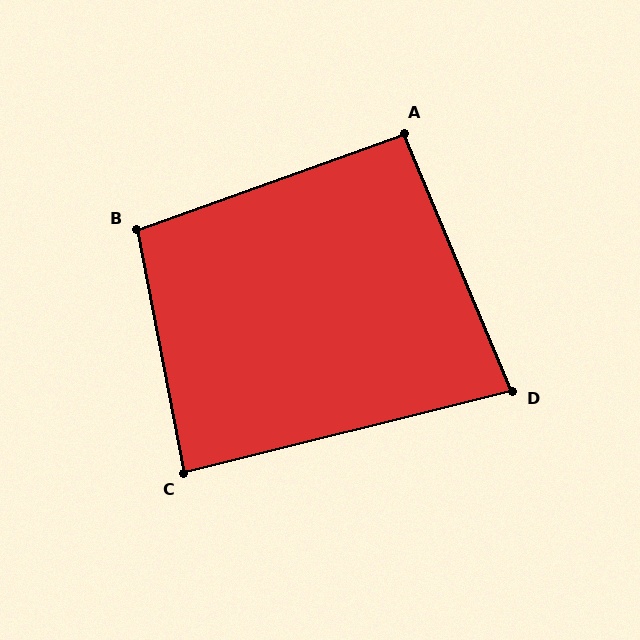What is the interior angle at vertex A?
Approximately 93 degrees (approximately right).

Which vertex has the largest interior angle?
B, at approximately 99 degrees.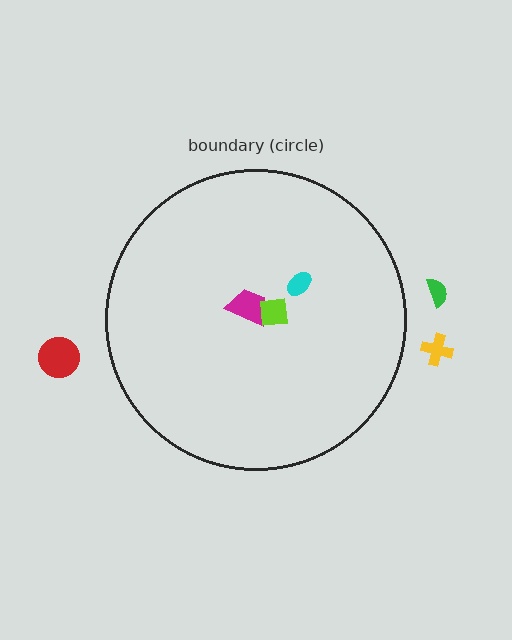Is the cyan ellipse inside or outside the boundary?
Inside.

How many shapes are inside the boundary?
3 inside, 3 outside.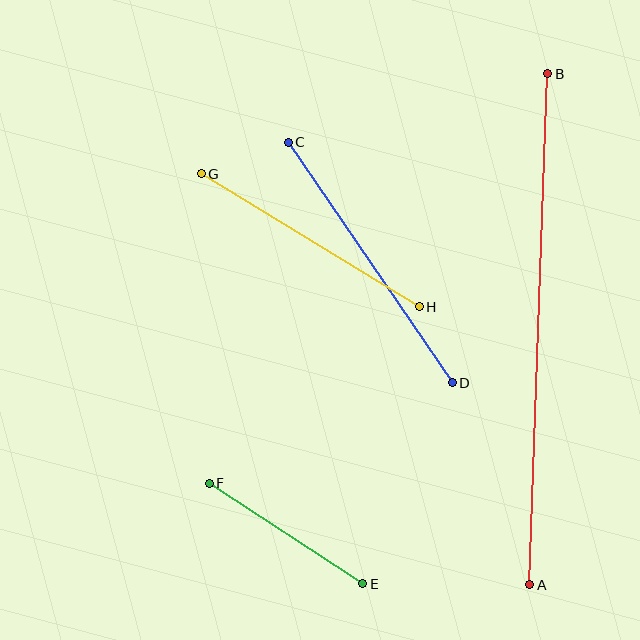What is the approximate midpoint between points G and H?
The midpoint is at approximately (310, 240) pixels.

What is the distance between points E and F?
The distance is approximately 183 pixels.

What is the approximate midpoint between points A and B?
The midpoint is at approximately (539, 329) pixels.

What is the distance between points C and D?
The distance is approximately 292 pixels.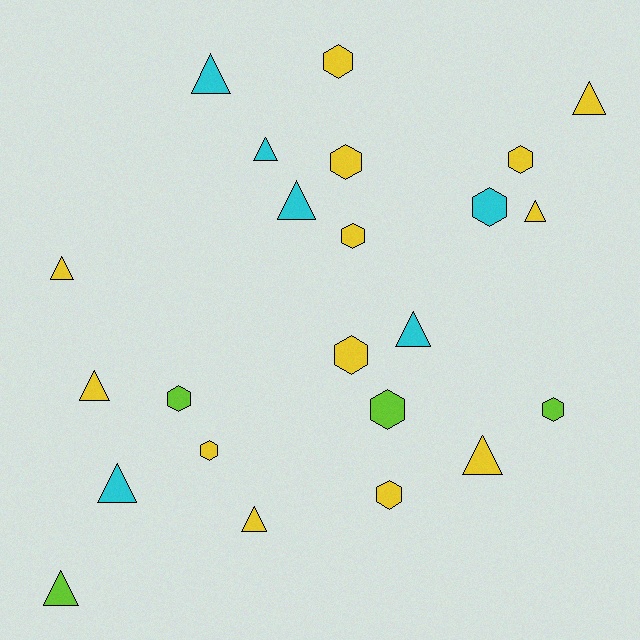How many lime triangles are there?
There is 1 lime triangle.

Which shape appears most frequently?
Triangle, with 12 objects.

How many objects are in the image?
There are 23 objects.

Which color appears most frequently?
Yellow, with 13 objects.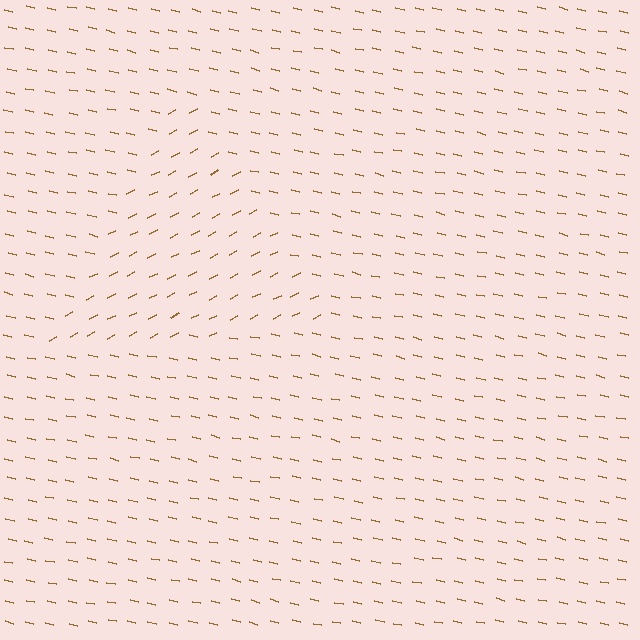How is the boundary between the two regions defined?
The boundary is defined purely by a change in line orientation (approximately 40 degrees difference). All lines are the same color and thickness.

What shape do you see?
I see a triangle.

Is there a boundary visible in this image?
Yes, there is a texture boundary formed by a change in line orientation.